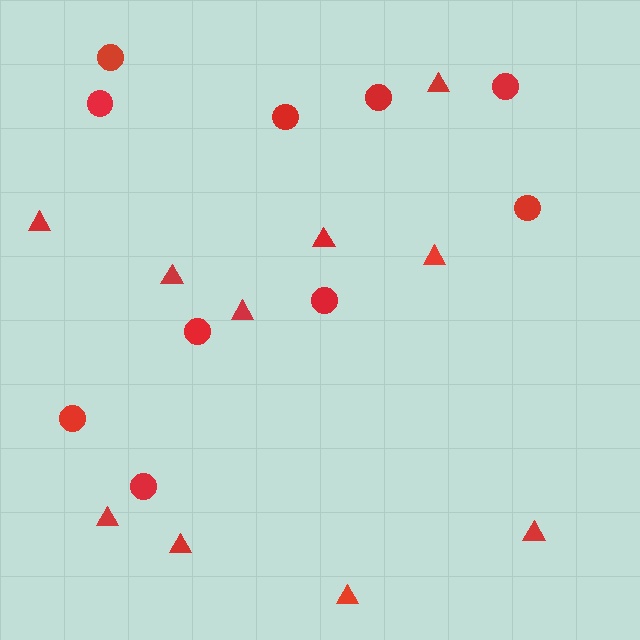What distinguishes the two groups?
There are 2 groups: one group of circles (10) and one group of triangles (10).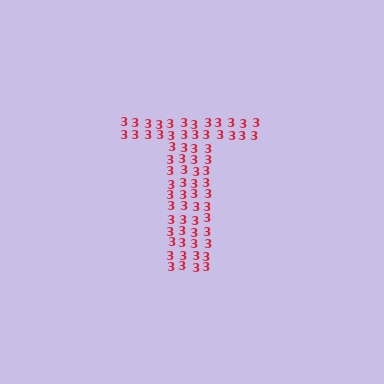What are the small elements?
The small elements are digit 3's.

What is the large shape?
The large shape is the letter T.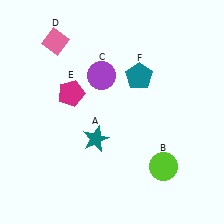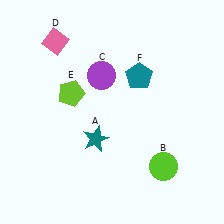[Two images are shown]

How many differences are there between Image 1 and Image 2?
There is 1 difference between the two images.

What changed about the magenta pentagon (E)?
In Image 1, E is magenta. In Image 2, it changed to lime.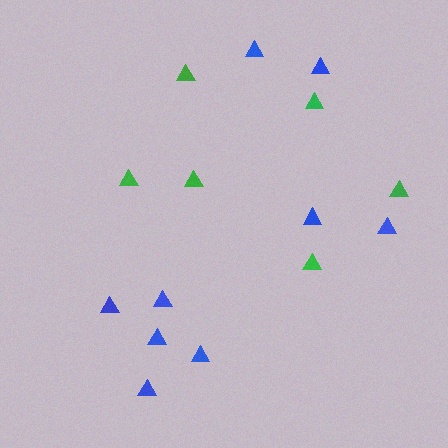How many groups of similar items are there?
There are 2 groups: one group of blue triangles (9) and one group of green triangles (6).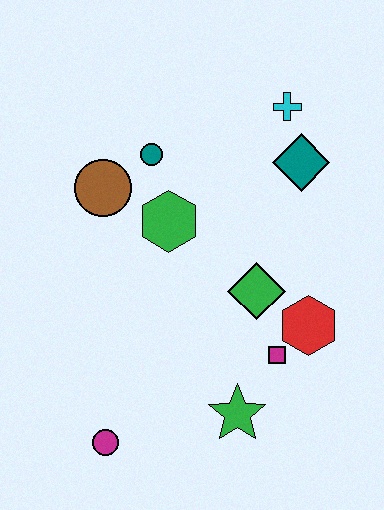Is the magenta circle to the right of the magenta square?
No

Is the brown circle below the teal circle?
Yes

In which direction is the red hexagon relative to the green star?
The red hexagon is above the green star.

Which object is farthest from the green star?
The cyan cross is farthest from the green star.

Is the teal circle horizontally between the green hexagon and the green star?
No